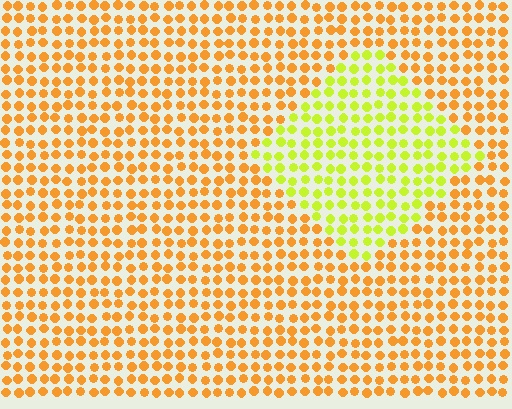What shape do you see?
I see a diamond.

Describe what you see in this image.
The image is filled with small orange elements in a uniform arrangement. A diamond-shaped region is visible where the elements are tinted to a slightly different hue, forming a subtle color boundary.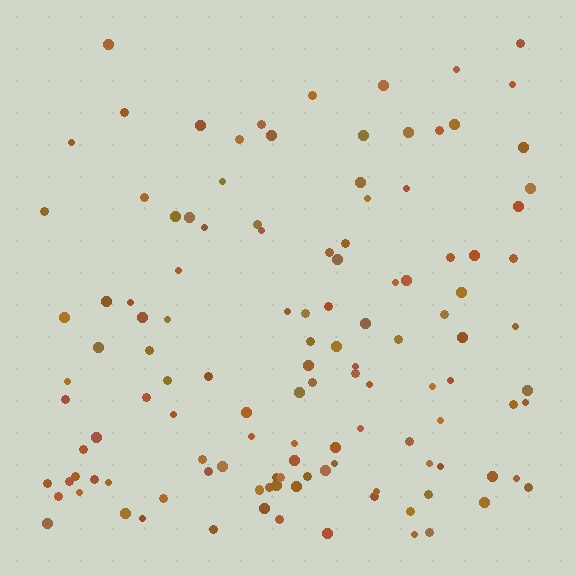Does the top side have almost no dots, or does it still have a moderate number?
Still a moderate number, just noticeably fewer than the bottom.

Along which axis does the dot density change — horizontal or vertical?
Vertical.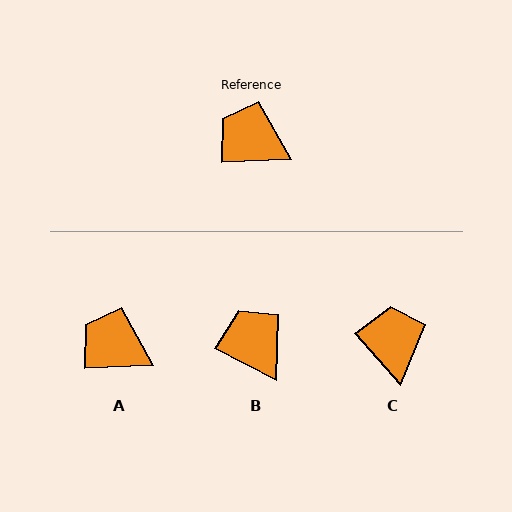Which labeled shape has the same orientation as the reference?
A.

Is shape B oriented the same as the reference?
No, it is off by about 30 degrees.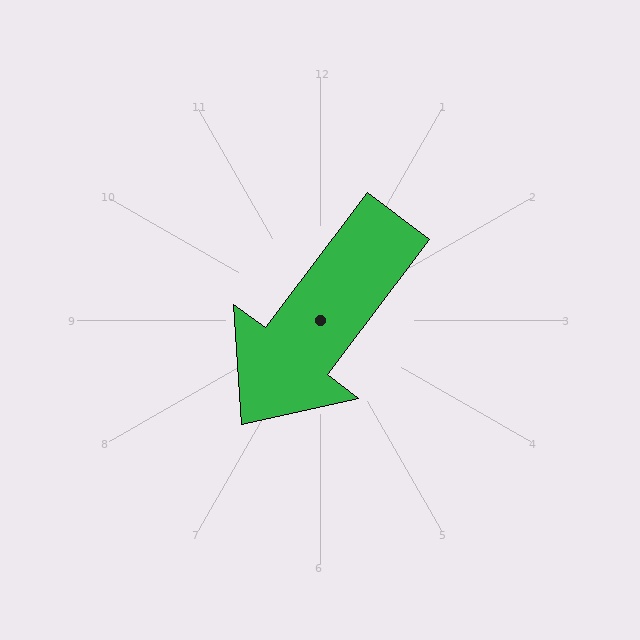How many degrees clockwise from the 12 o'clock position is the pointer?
Approximately 217 degrees.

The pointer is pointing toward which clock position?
Roughly 7 o'clock.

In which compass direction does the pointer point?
Southwest.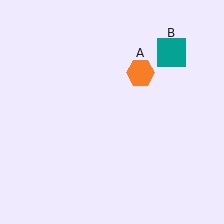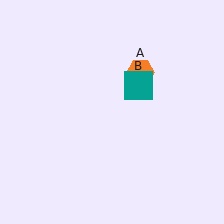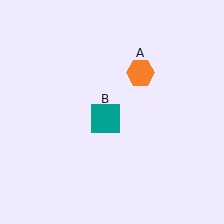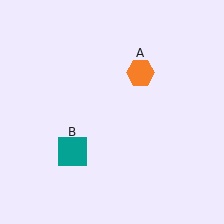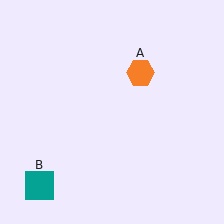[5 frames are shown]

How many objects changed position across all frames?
1 object changed position: teal square (object B).